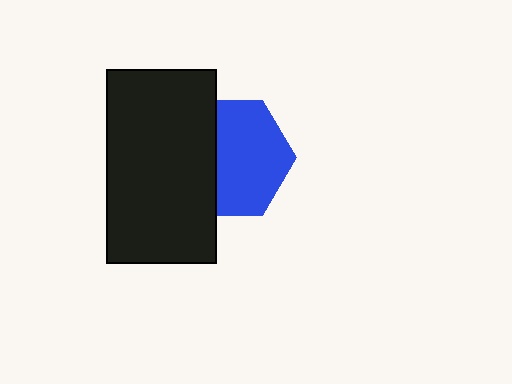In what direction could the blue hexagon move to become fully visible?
The blue hexagon could move right. That would shift it out from behind the black rectangle entirely.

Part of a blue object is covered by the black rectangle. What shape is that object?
It is a hexagon.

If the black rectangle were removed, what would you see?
You would see the complete blue hexagon.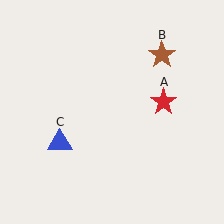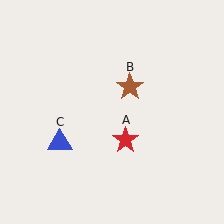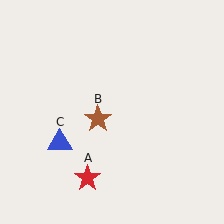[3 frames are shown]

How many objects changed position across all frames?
2 objects changed position: red star (object A), brown star (object B).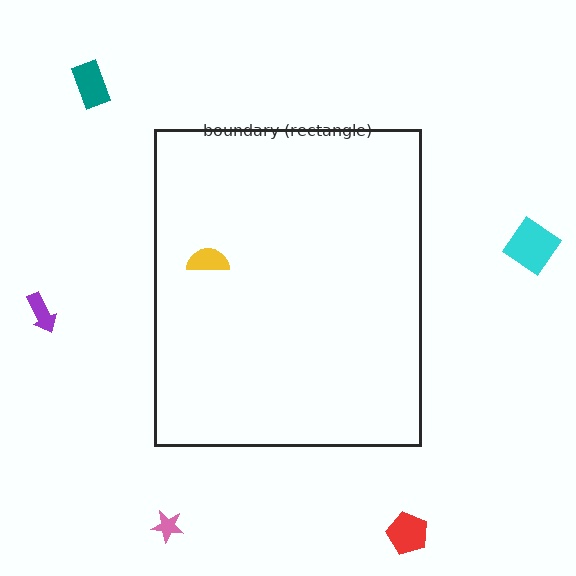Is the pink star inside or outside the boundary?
Outside.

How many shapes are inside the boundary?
1 inside, 5 outside.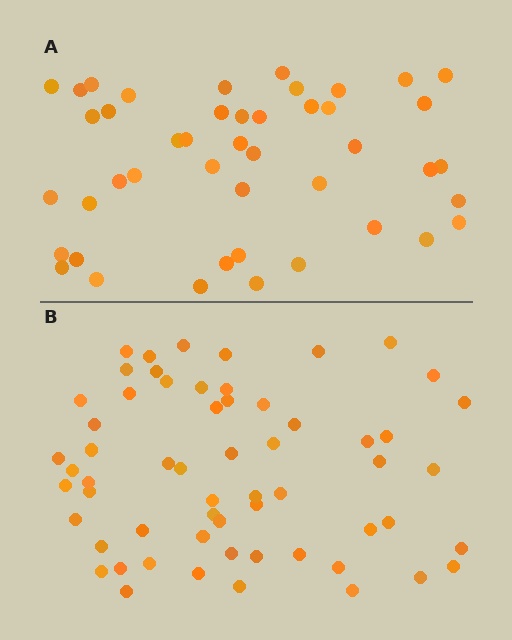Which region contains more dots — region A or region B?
Region B (the bottom region) has more dots.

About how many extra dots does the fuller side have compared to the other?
Region B has approximately 15 more dots than region A.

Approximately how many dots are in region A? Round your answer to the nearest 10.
About 40 dots. (The exact count is 45, which rounds to 40.)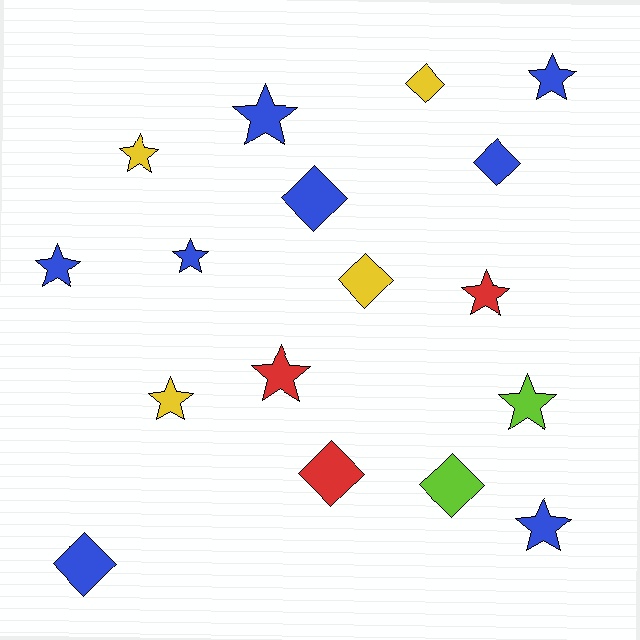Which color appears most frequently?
Blue, with 8 objects.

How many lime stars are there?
There is 1 lime star.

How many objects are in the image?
There are 17 objects.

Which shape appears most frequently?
Star, with 10 objects.